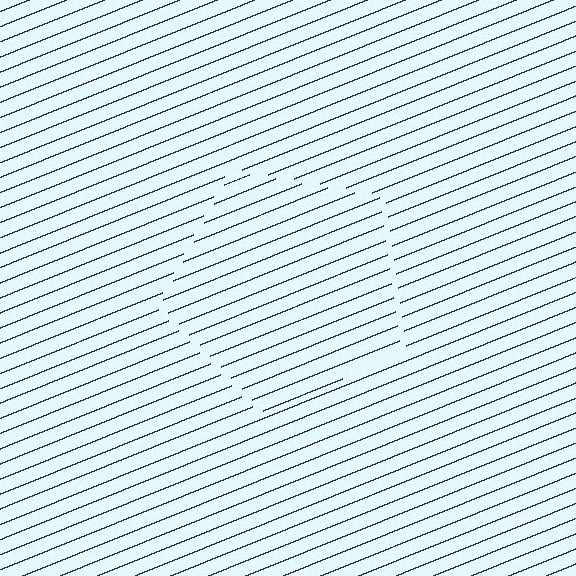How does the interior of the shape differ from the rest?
The interior of the shape contains the same grating, shifted by half a period — the contour is defined by the phase discontinuity where line-ends from the inner and outer gratings abut.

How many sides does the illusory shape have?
5 sides — the line-ends trace a pentagon.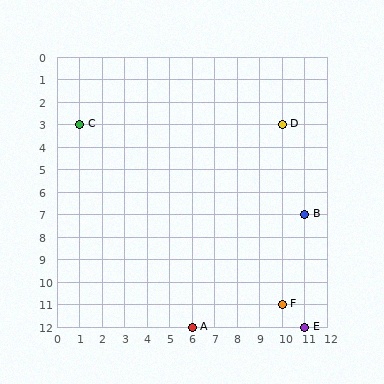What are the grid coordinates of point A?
Point A is at grid coordinates (6, 12).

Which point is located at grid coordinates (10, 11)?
Point F is at (10, 11).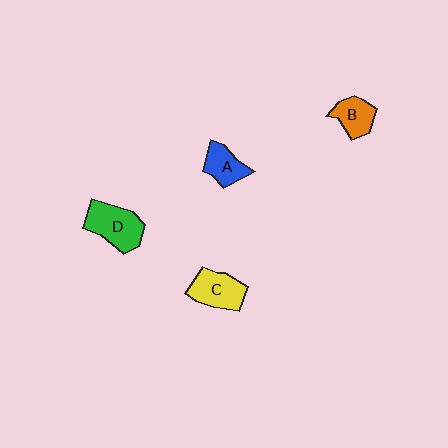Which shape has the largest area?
Shape D (green).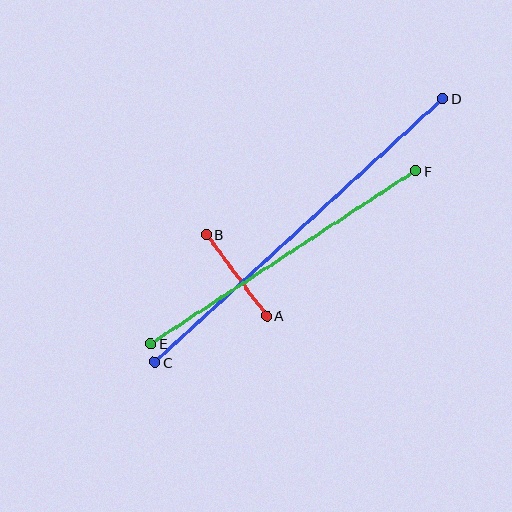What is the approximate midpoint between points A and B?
The midpoint is at approximately (236, 275) pixels.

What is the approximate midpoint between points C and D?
The midpoint is at approximately (299, 231) pixels.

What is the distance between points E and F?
The distance is approximately 316 pixels.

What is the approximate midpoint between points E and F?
The midpoint is at approximately (283, 257) pixels.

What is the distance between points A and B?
The distance is approximately 101 pixels.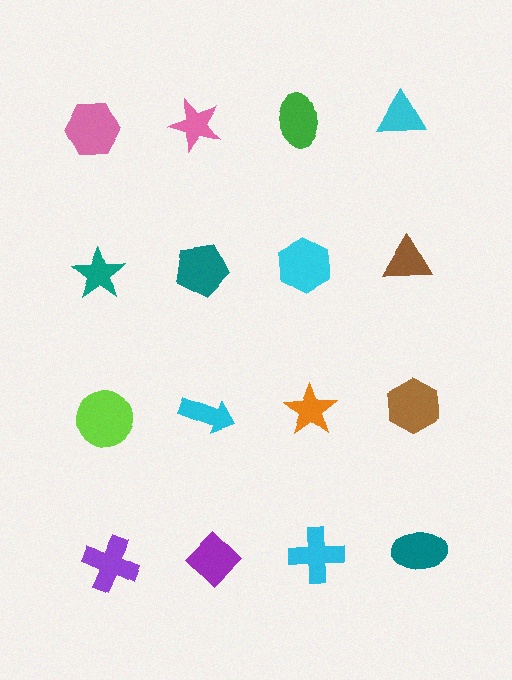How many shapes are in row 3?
4 shapes.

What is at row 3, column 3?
An orange star.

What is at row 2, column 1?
A teal star.